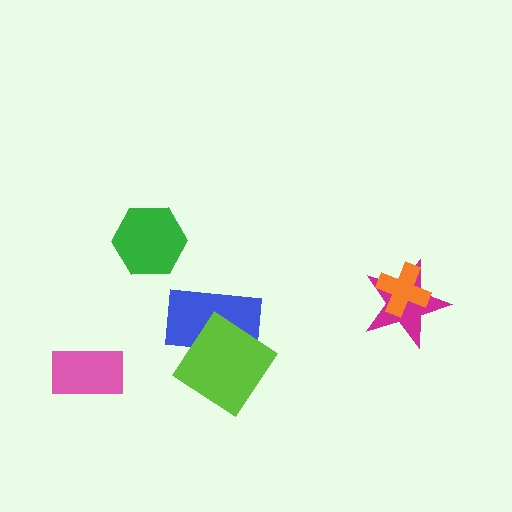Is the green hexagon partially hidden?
No, no other shape covers it.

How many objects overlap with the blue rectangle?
1 object overlaps with the blue rectangle.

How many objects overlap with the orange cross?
1 object overlaps with the orange cross.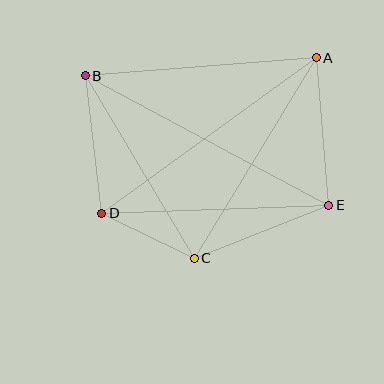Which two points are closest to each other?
Points C and D are closest to each other.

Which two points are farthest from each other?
Points B and E are farthest from each other.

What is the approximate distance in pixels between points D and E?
The distance between D and E is approximately 227 pixels.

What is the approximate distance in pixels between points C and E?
The distance between C and E is approximately 145 pixels.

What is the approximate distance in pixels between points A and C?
The distance between A and C is approximately 235 pixels.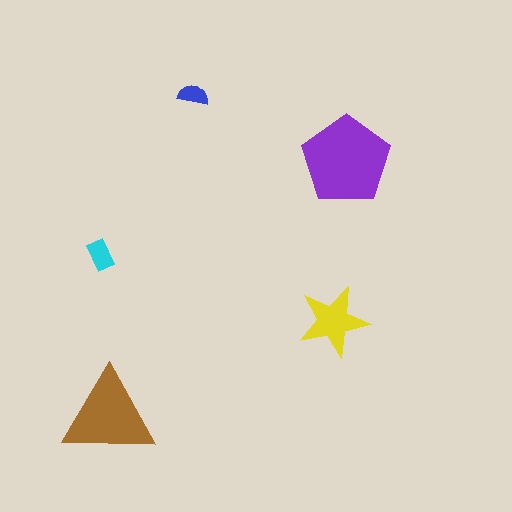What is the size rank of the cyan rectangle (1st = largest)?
4th.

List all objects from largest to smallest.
The purple pentagon, the brown triangle, the yellow star, the cyan rectangle, the blue semicircle.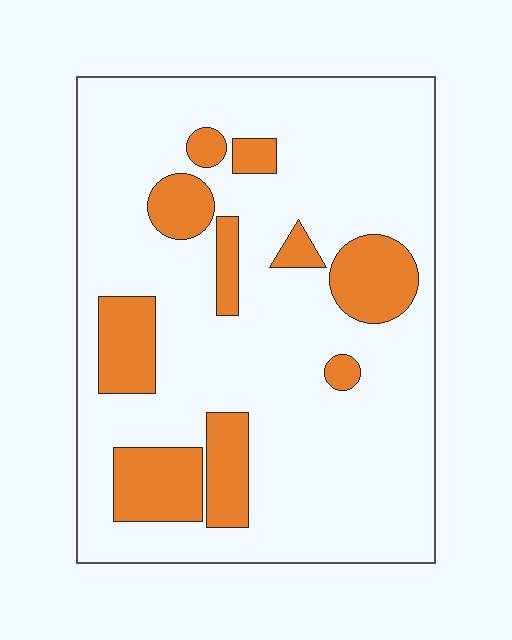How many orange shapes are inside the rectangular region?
10.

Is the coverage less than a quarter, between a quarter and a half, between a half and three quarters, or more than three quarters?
Less than a quarter.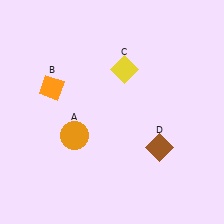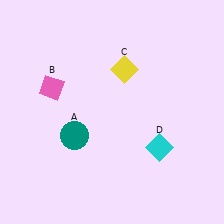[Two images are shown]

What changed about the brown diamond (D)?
In Image 1, D is brown. In Image 2, it changed to cyan.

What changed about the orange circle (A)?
In Image 1, A is orange. In Image 2, it changed to teal.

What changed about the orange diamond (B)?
In Image 1, B is orange. In Image 2, it changed to pink.